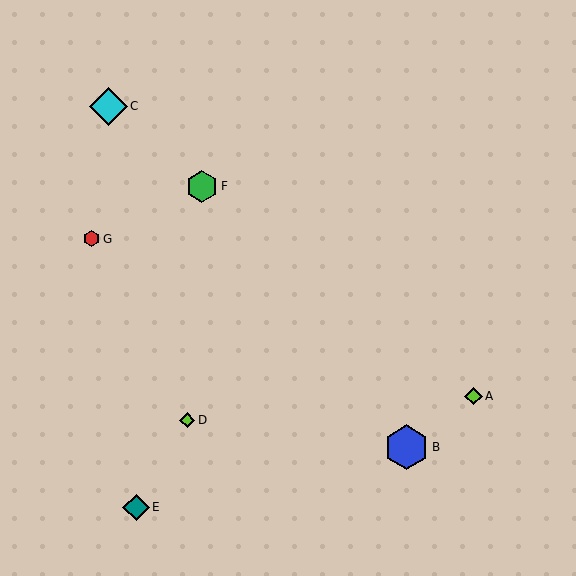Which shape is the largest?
The blue hexagon (labeled B) is the largest.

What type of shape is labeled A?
Shape A is a lime diamond.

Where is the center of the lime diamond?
The center of the lime diamond is at (187, 420).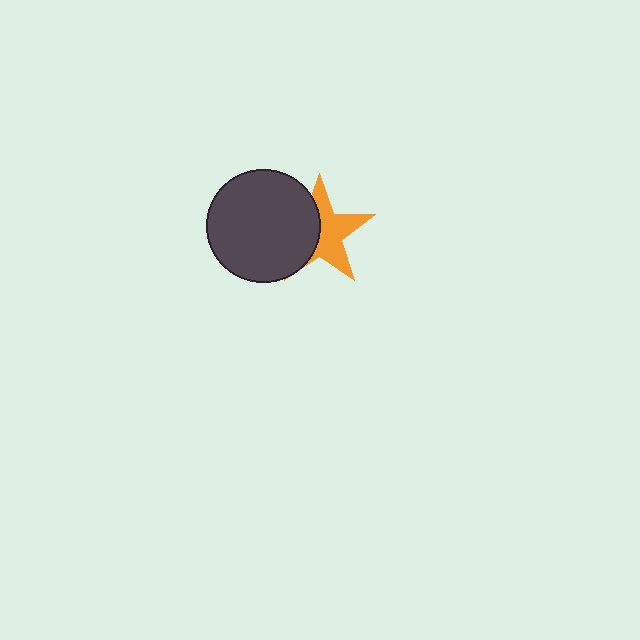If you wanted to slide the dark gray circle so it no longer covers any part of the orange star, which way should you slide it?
Slide it left — that is the most direct way to separate the two shapes.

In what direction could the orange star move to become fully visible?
The orange star could move right. That would shift it out from behind the dark gray circle entirely.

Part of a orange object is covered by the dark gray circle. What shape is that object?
It is a star.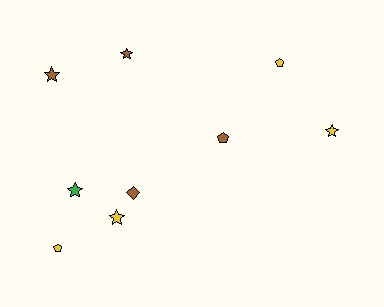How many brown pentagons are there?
There is 1 brown pentagon.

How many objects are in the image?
There are 9 objects.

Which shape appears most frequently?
Star, with 5 objects.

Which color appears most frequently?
Yellow, with 4 objects.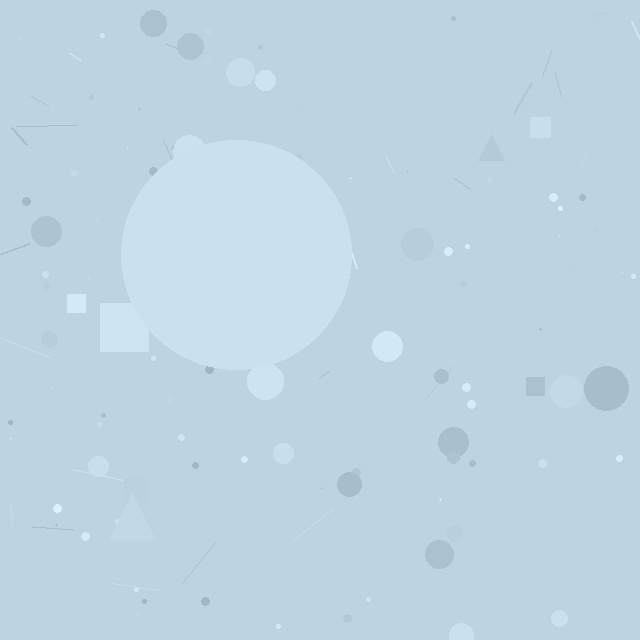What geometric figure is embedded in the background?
A circle is embedded in the background.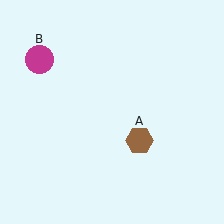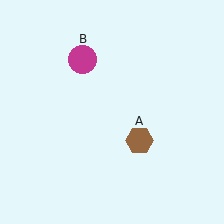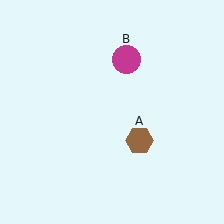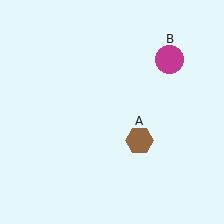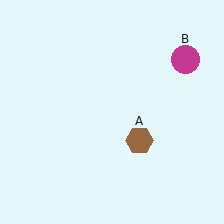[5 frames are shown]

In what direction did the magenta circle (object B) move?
The magenta circle (object B) moved right.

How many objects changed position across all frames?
1 object changed position: magenta circle (object B).